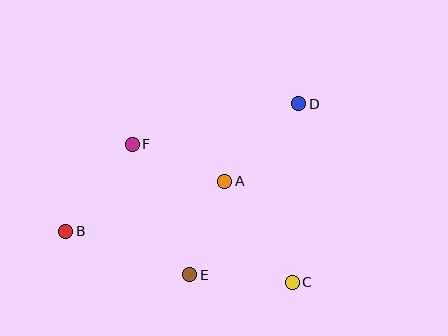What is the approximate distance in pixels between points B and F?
The distance between B and F is approximately 110 pixels.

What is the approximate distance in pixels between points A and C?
The distance between A and C is approximately 122 pixels.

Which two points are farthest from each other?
Points B and D are farthest from each other.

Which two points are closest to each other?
Points A and E are closest to each other.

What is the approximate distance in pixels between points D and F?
The distance between D and F is approximately 171 pixels.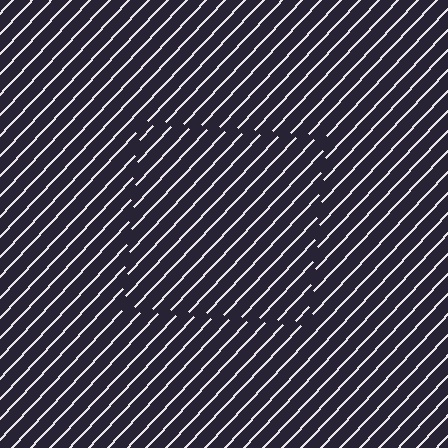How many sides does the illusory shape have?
4 sides — the line-ends trace a square.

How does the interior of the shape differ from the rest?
The interior of the shape contains the same grating, shifted by half a period — the contour is defined by the phase discontinuity where line-ends from the inner and outer gratings abut.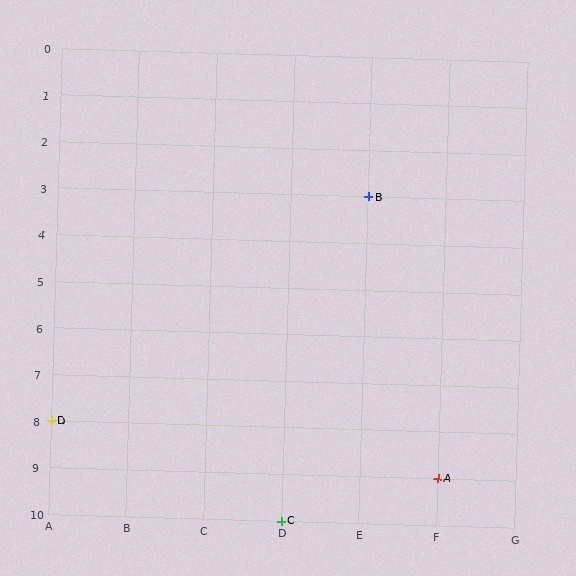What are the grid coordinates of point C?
Point C is at grid coordinates (D, 10).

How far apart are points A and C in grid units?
Points A and C are 2 columns and 1 row apart (about 2.2 grid units diagonally).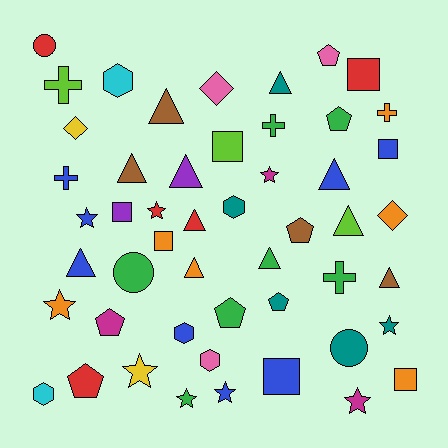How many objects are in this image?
There are 50 objects.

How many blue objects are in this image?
There are 8 blue objects.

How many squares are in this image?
There are 7 squares.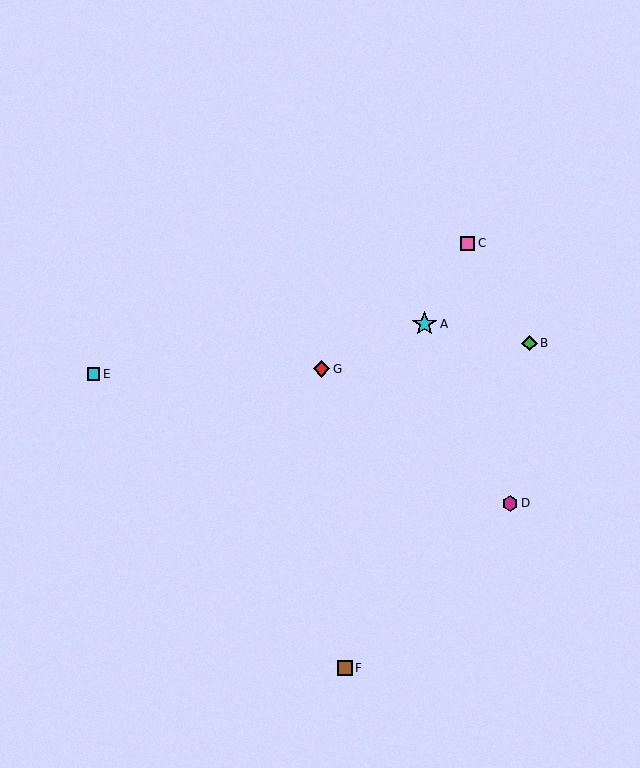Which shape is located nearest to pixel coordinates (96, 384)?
The cyan square (labeled E) at (93, 374) is nearest to that location.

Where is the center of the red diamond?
The center of the red diamond is at (322, 369).